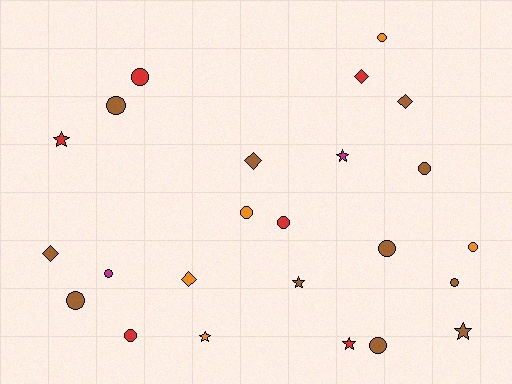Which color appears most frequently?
Brown, with 11 objects.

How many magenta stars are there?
There is 1 magenta star.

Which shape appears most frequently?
Circle, with 13 objects.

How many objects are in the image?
There are 24 objects.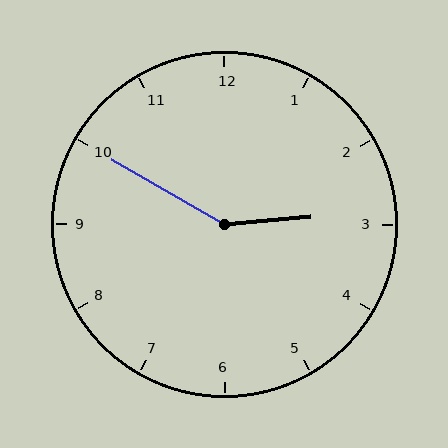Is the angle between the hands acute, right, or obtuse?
It is obtuse.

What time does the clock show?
2:50.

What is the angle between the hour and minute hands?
Approximately 145 degrees.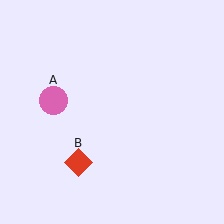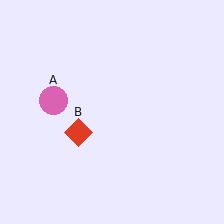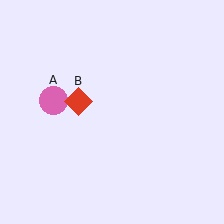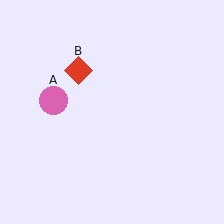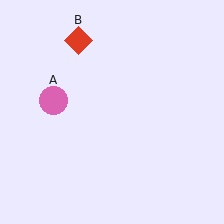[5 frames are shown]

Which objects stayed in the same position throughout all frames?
Pink circle (object A) remained stationary.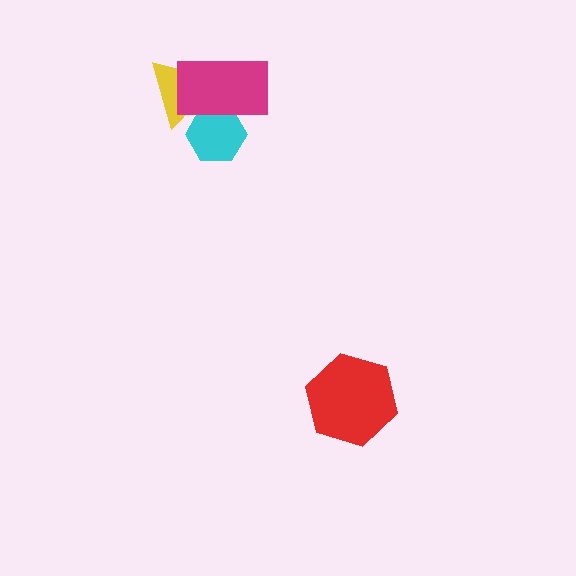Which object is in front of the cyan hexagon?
The magenta rectangle is in front of the cyan hexagon.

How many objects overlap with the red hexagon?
0 objects overlap with the red hexagon.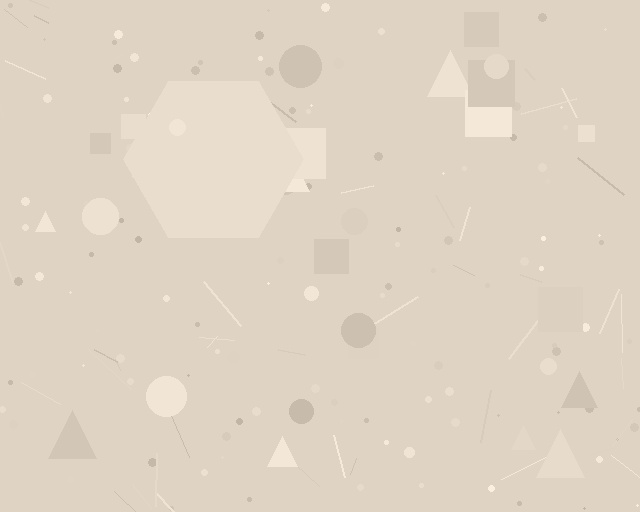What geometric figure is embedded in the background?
A hexagon is embedded in the background.